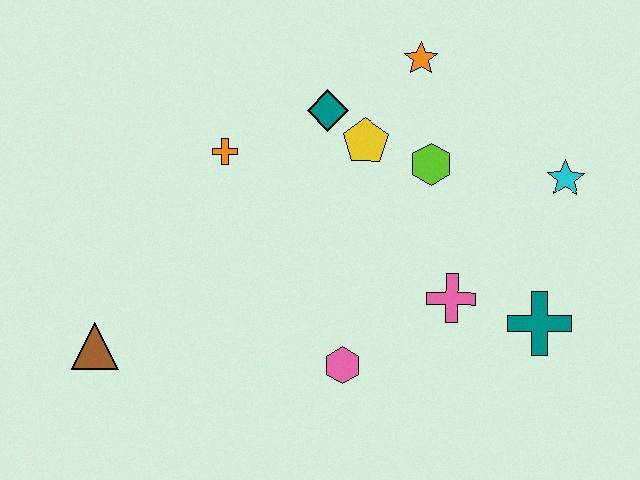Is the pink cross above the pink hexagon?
Yes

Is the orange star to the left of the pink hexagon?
No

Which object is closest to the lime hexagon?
The yellow pentagon is closest to the lime hexagon.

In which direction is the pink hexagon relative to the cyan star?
The pink hexagon is to the left of the cyan star.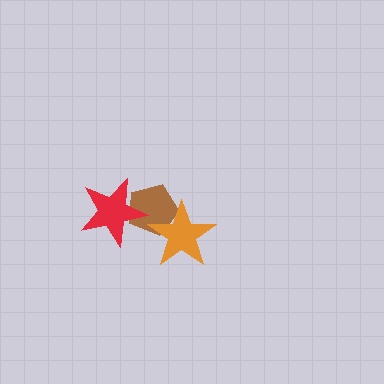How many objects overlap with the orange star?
1 object overlaps with the orange star.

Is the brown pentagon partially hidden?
Yes, it is partially covered by another shape.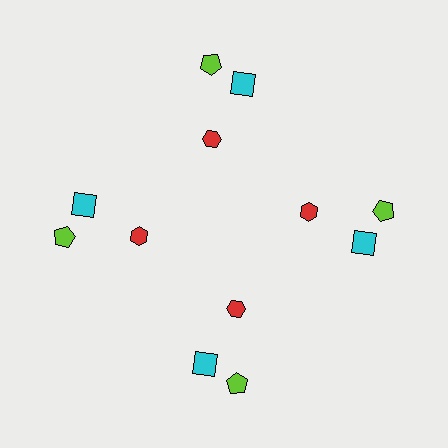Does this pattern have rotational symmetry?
Yes, this pattern has 4-fold rotational symmetry. It looks the same after rotating 90 degrees around the center.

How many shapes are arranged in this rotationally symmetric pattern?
There are 12 shapes, arranged in 4 groups of 3.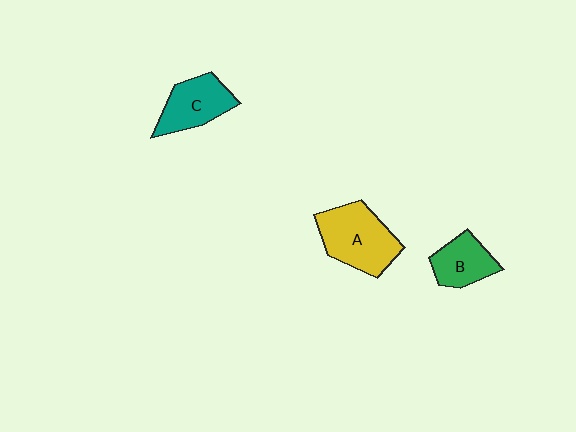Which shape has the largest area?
Shape A (yellow).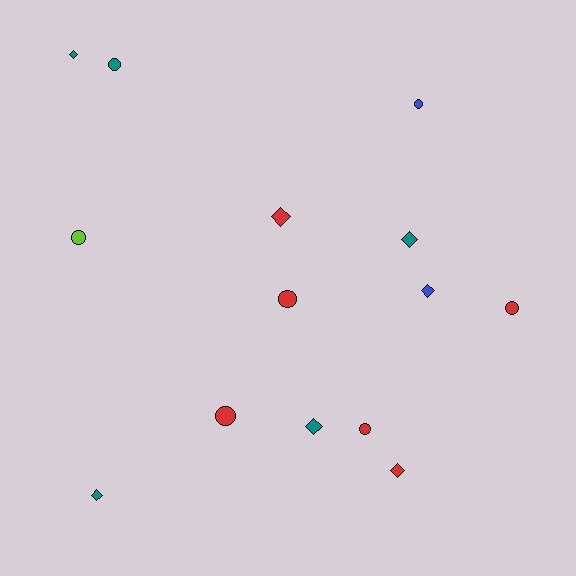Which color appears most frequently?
Red, with 6 objects.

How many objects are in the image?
There are 14 objects.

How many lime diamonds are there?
There are no lime diamonds.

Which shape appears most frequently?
Circle, with 7 objects.